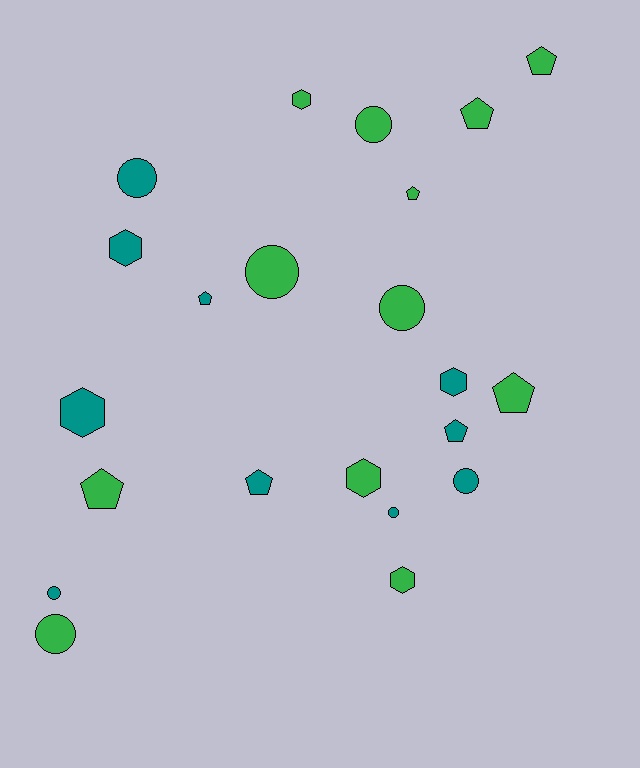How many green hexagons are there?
There are 3 green hexagons.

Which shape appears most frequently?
Circle, with 8 objects.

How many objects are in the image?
There are 22 objects.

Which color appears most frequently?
Green, with 12 objects.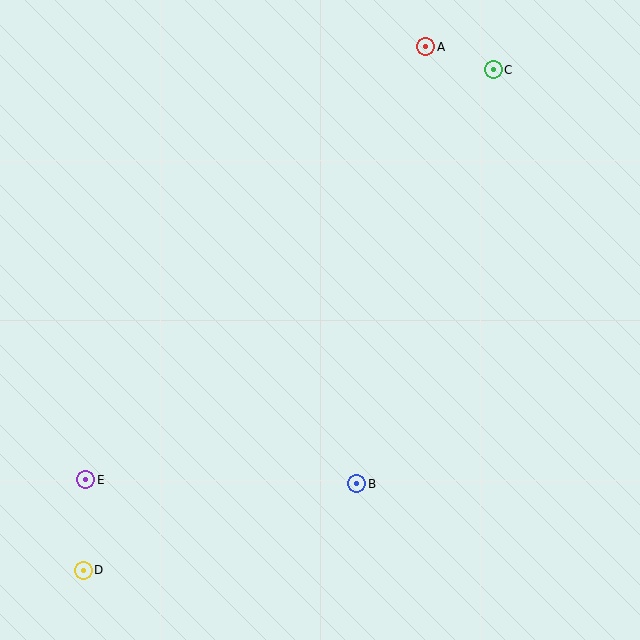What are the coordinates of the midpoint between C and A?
The midpoint between C and A is at (459, 58).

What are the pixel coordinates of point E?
Point E is at (86, 480).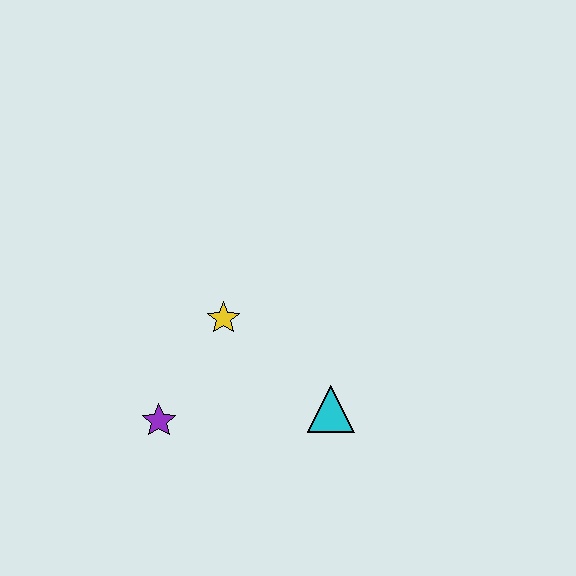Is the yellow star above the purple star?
Yes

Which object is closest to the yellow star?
The purple star is closest to the yellow star.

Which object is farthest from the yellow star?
The cyan triangle is farthest from the yellow star.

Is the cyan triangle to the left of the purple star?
No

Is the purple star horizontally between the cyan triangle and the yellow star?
No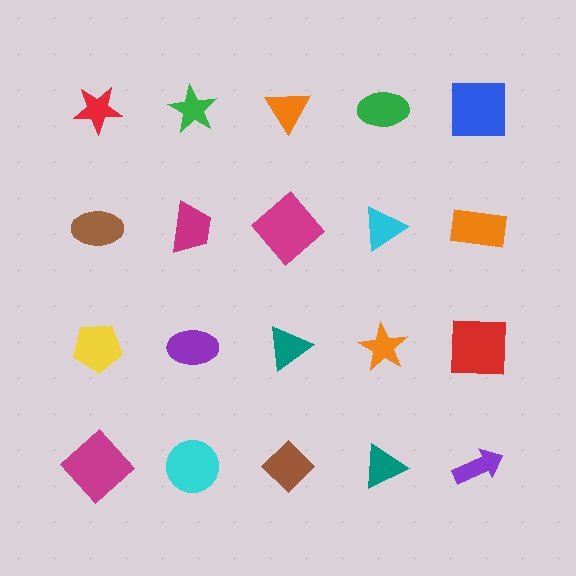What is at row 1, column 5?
A blue square.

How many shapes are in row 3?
5 shapes.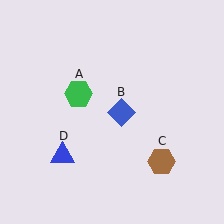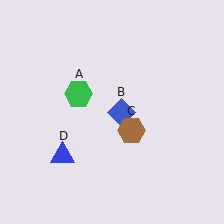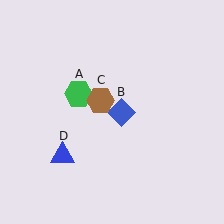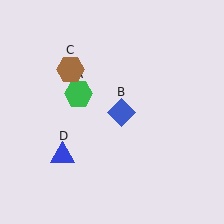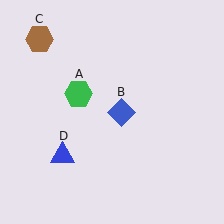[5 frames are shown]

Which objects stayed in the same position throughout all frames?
Green hexagon (object A) and blue diamond (object B) and blue triangle (object D) remained stationary.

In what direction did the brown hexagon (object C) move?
The brown hexagon (object C) moved up and to the left.